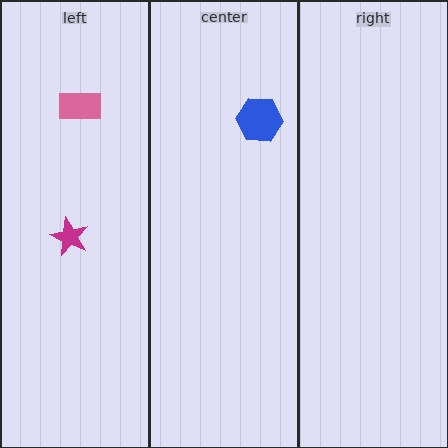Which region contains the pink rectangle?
The left region.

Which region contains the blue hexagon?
The center region.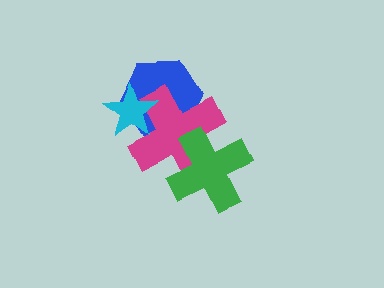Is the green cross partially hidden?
No, no other shape covers it.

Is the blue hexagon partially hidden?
Yes, it is partially covered by another shape.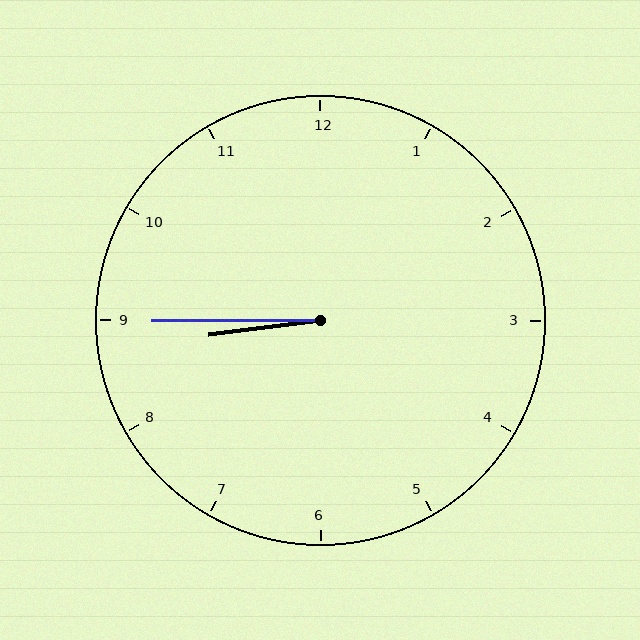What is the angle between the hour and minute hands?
Approximately 8 degrees.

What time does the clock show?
8:45.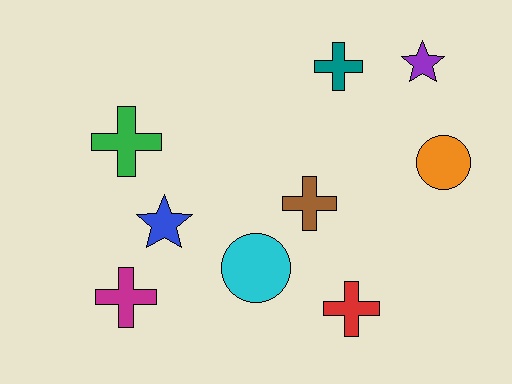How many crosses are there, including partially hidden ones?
There are 5 crosses.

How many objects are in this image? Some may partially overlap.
There are 9 objects.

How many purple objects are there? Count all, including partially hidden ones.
There is 1 purple object.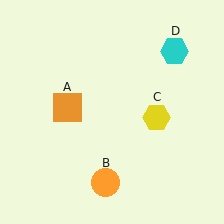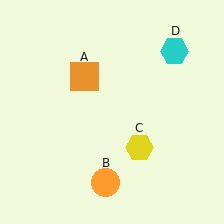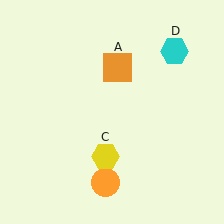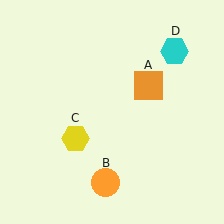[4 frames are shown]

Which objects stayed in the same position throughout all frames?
Orange circle (object B) and cyan hexagon (object D) remained stationary.